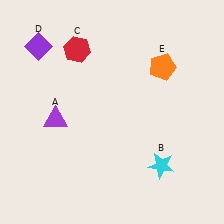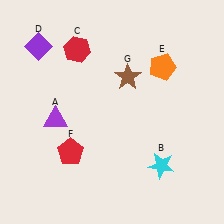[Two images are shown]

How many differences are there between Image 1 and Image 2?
There are 2 differences between the two images.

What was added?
A red pentagon (F), a brown star (G) were added in Image 2.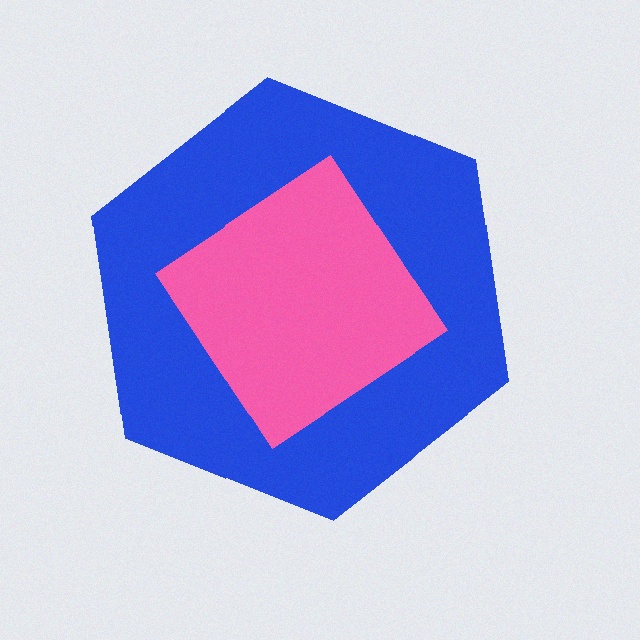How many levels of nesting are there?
2.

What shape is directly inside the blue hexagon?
The pink diamond.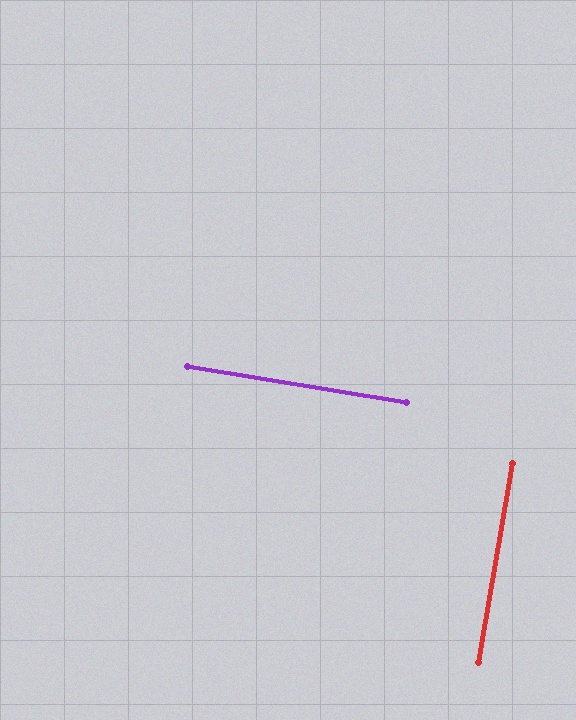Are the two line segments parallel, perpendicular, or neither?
Perpendicular — they meet at approximately 90°.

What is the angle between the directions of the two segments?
Approximately 90 degrees.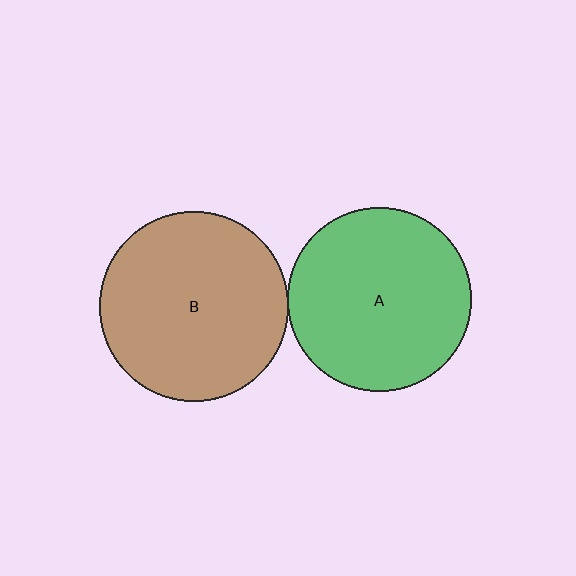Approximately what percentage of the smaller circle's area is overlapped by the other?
Approximately 5%.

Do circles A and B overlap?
Yes.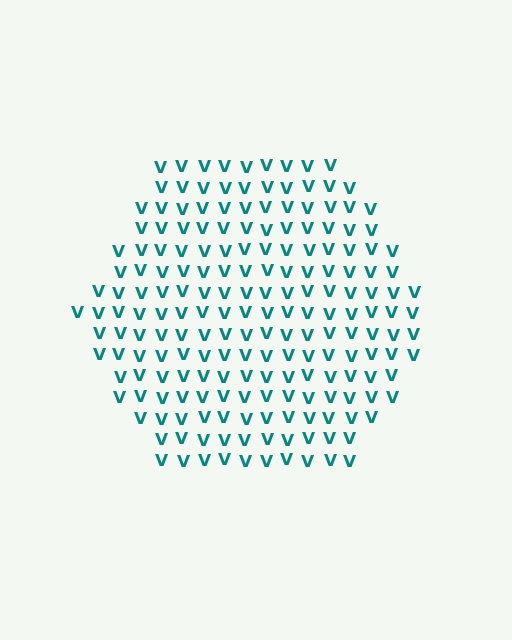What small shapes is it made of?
It is made of small letter V's.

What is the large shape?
The large shape is a hexagon.